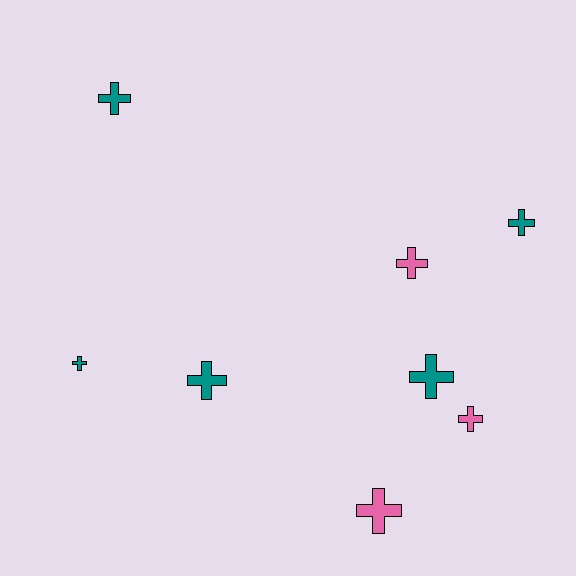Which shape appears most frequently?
Cross, with 8 objects.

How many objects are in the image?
There are 8 objects.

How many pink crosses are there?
There are 3 pink crosses.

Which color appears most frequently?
Teal, with 5 objects.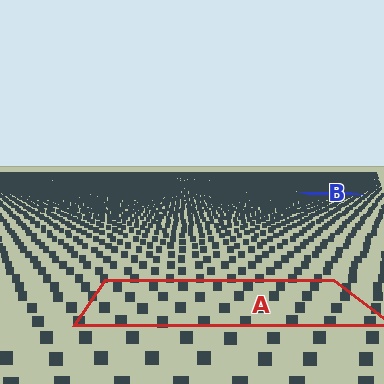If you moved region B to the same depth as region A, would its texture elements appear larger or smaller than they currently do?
They would appear larger. At a closer depth, the same texture elements are projected at a bigger on-screen size.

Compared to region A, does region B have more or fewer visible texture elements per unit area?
Region B has more texture elements per unit area — they are packed more densely because it is farther away.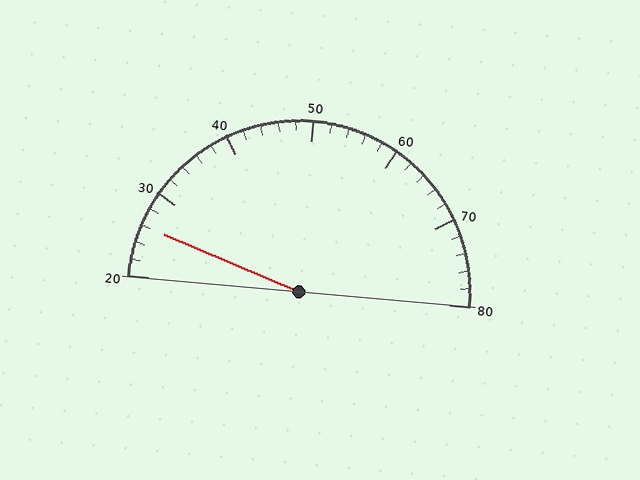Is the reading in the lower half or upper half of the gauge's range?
The reading is in the lower half of the range (20 to 80).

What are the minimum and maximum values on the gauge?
The gauge ranges from 20 to 80.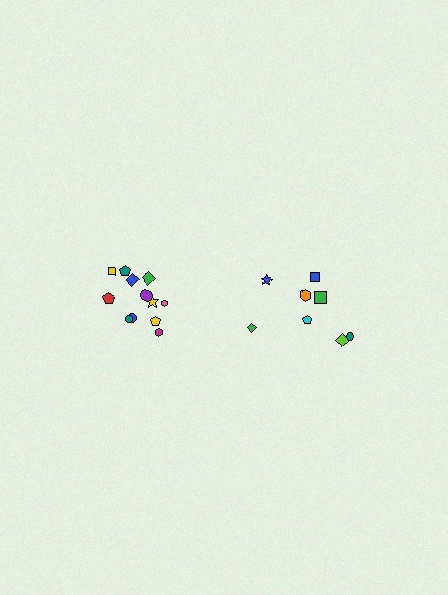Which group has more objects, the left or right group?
The left group.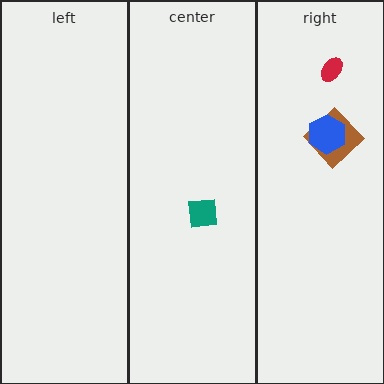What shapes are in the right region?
The brown diamond, the red ellipse, the blue hexagon.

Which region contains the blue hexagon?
The right region.